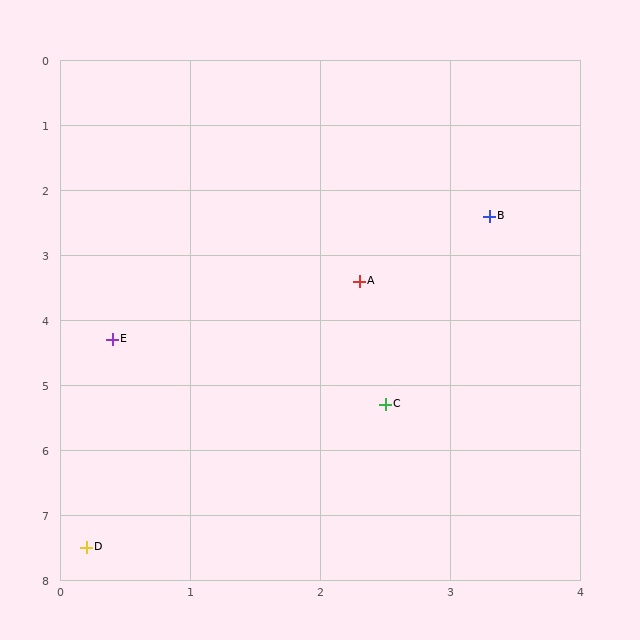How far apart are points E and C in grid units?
Points E and C are about 2.3 grid units apart.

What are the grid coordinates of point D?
Point D is at approximately (0.2, 7.5).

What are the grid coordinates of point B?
Point B is at approximately (3.3, 2.4).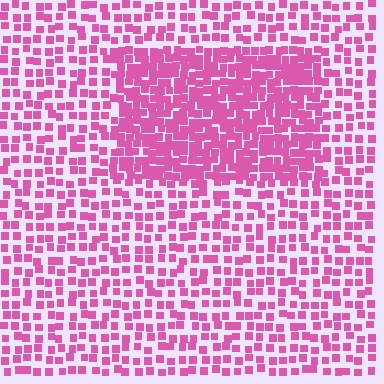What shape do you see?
I see a rectangle.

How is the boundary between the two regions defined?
The boundary is defined by a change in element density (approximately 2.0x ratio). All elements are the same color, size, and shape.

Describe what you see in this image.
The image contains small pink elements arranged at two different densities. A rectangle-shaped region is visible where the elements are more densely packed than the surrounding area.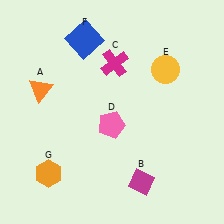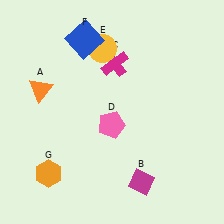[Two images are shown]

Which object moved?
The yellow circle (E) moved left.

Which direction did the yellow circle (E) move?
The yellow circle (E) moved left.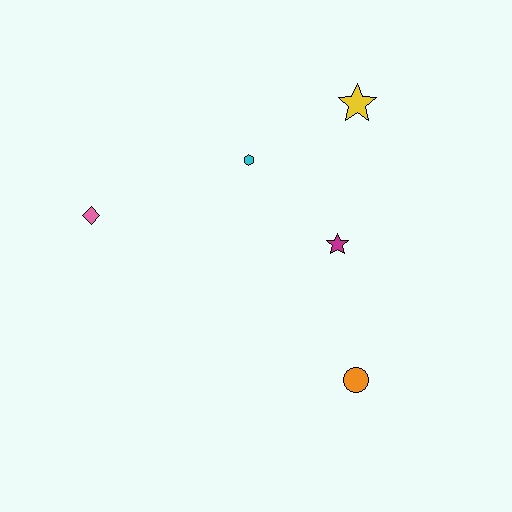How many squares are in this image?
There are no squares.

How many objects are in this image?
There are 5 objects.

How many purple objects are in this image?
There are no purple objects.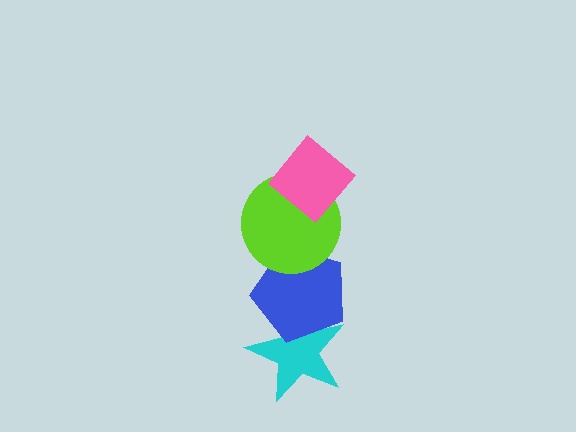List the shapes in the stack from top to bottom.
From top to bottom: the pink diamond, the lime circle, the blue pentagon, the cyan star.